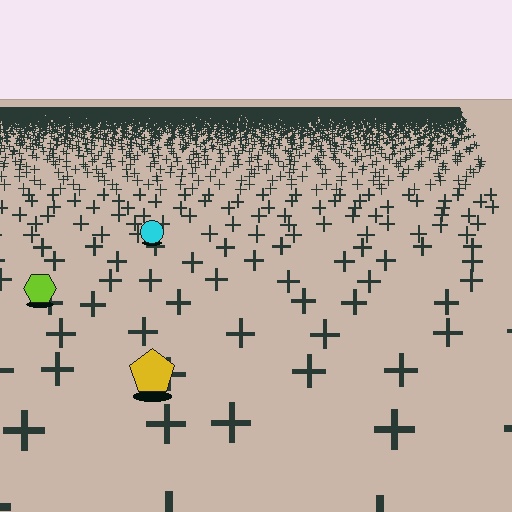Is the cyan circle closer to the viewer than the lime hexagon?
No. The lime hexagon is closer — you can tell from the texture gradient: the ground texture is coarser near it.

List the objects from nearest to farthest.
From nearest to farthest: the yellow pentagon, the lime hexagon, the cyan circle.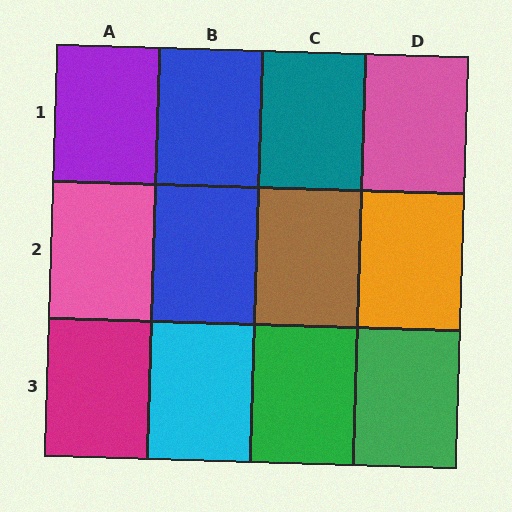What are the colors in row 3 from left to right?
Magenta, cyan, green, green.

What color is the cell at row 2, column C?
Brown.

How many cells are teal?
1 cell is teal.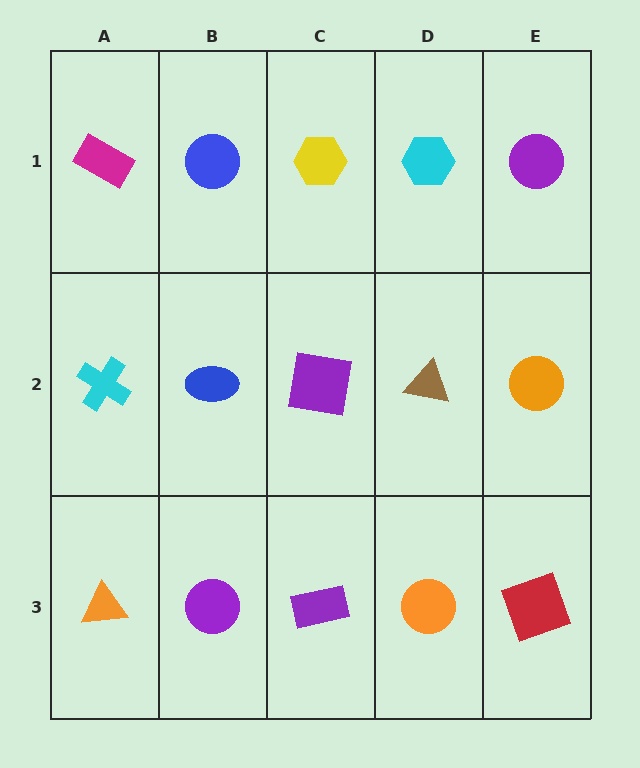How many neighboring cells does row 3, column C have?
3.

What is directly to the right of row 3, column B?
A purple rectangle.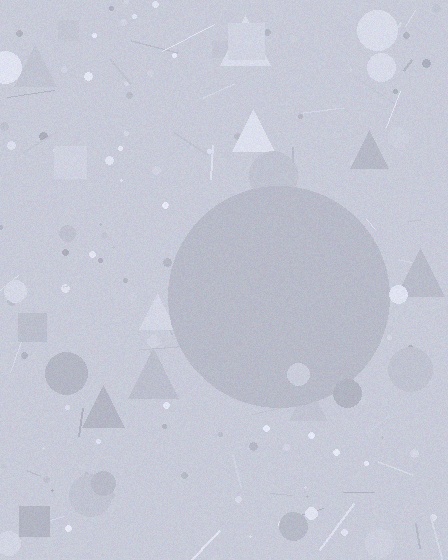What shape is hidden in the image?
A circle is hidden in the image.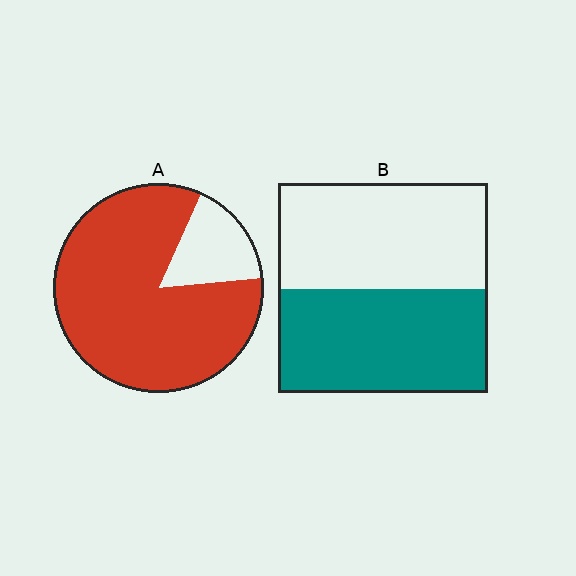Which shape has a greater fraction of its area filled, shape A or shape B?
Shape A.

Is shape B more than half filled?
Roughly half.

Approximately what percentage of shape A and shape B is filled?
A is approximately 85% and B is approximately 50%.